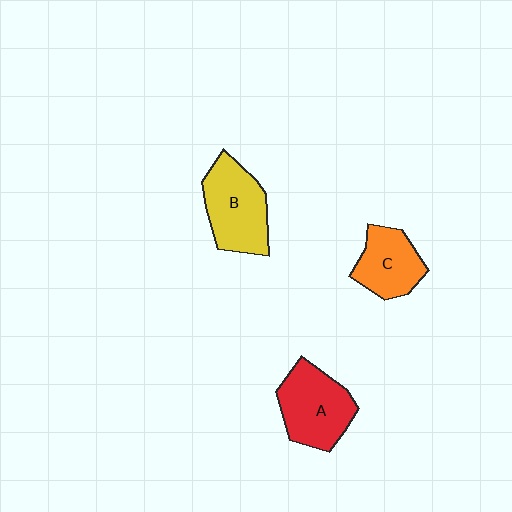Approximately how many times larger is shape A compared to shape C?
Approximately 1.3 times.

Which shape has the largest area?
Shape B (yellow).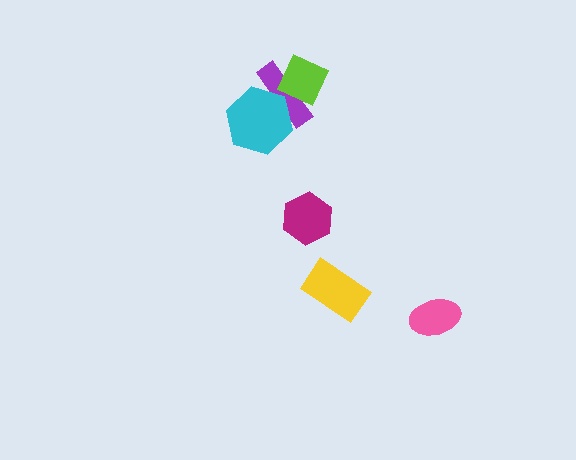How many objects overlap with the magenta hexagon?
0 objects overlap with the magenta hexagon.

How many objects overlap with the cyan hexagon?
1 object overlaps with the cyan hexagon.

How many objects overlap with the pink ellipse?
0 objects overlap with the pink ellipse.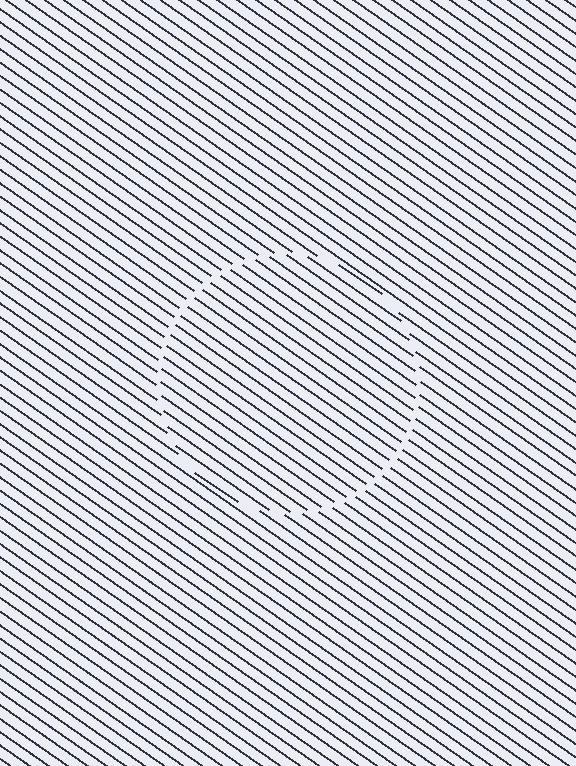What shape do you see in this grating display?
An illusory circle. The interior of the shape contains the same grating, shifted by half a period — the contour is defined by the phase discontinuity where line-ends from the inner and outer gratings abut.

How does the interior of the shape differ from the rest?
The interior of the shape contains the same grating, shifted by half a period — the contour is defined by the phase discontinuity where line-ends from the inner and outer gratings abut.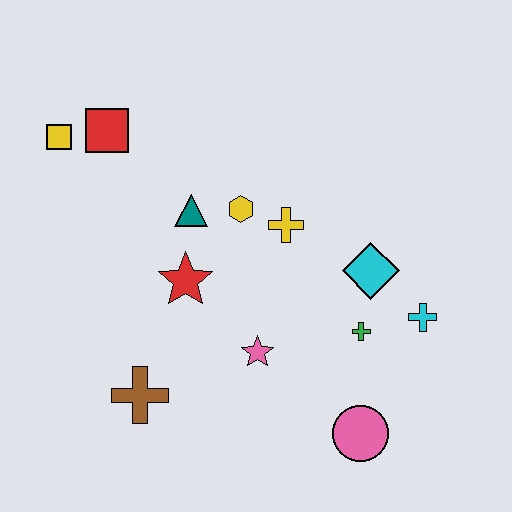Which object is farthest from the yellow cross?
The yellow square is farthest from the yellow cross.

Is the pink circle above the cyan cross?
No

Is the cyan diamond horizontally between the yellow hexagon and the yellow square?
No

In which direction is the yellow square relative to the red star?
The yellow square is above the red star.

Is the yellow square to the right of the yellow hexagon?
No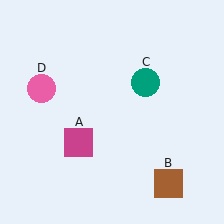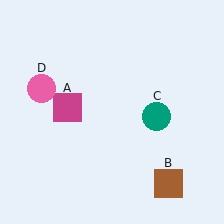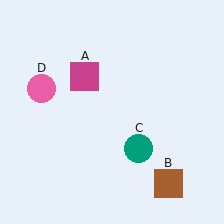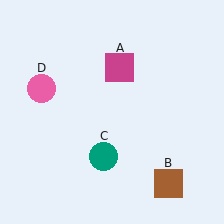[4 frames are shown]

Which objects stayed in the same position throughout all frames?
Brown square (object B) and pink circle (object D) remained stationary.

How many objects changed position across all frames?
2 objects changed position: magenta square (object A), teal circle (object C).